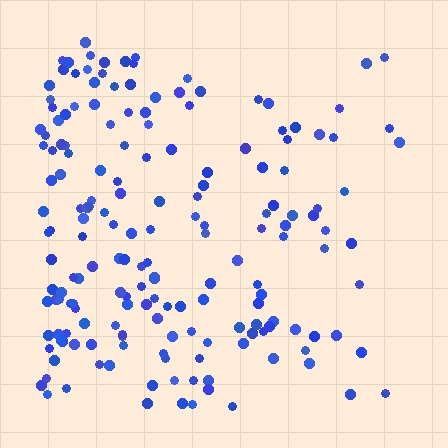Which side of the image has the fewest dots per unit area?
The right.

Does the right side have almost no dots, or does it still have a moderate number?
Still a moderate number, just noticeably fewer than the left.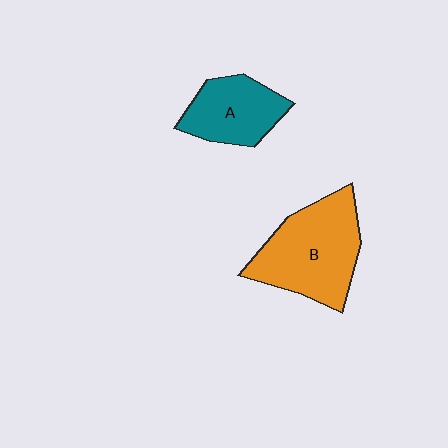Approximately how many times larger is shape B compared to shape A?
Approximately 1.6 times.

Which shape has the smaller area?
Shape A (teal).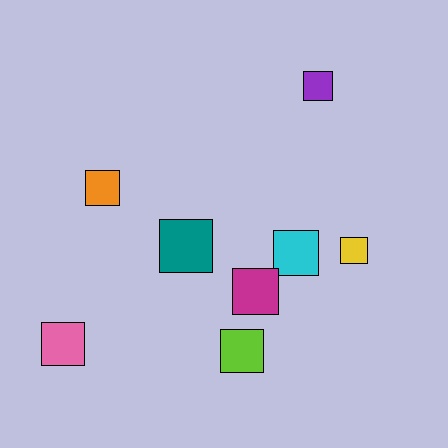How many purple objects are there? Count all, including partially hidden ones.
There is 1 purple object.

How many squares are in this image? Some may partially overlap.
There are 8 squares.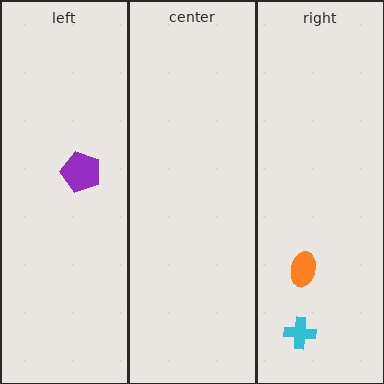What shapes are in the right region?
The cyan cross, the orange ellipse.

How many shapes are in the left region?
1.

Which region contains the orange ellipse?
The right region.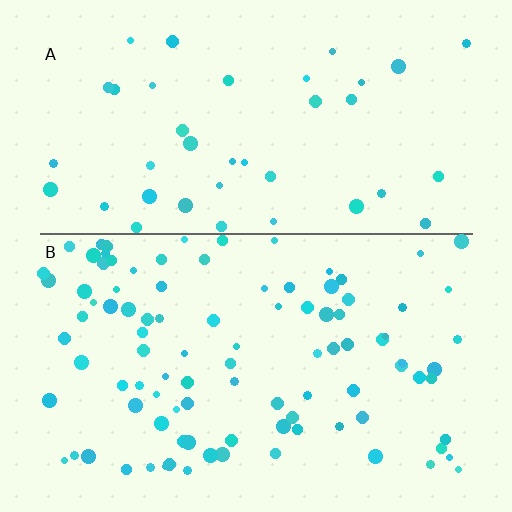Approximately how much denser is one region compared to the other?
Approximately 2.3× — region B over region A.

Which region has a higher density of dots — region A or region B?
B (the bottom).